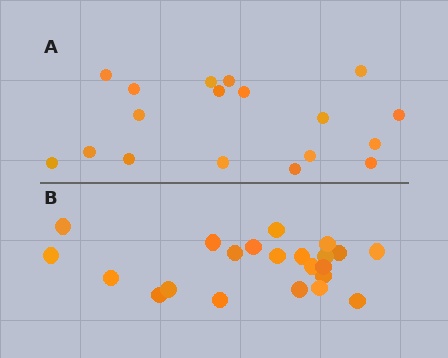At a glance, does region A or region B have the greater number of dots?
Region B (the bottom region) has more dots.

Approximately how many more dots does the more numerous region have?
Region B has about 4 more dots than region A.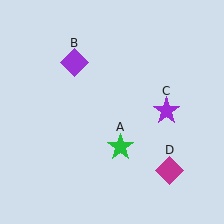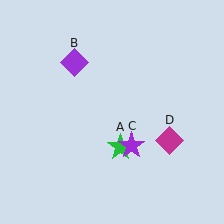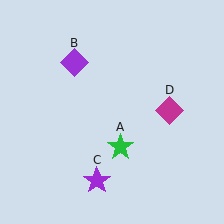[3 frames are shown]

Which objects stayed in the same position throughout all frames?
Green star (object A) and purple diamond (object B) remained stationary.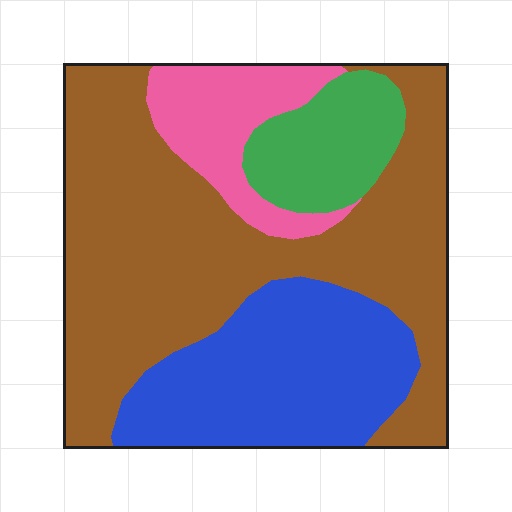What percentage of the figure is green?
Green takes up about one tenth (1/10) of the figure.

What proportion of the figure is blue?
Blue takes up about one quarter (1/4) of the figure.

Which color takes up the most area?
Brown, at roughly 50%.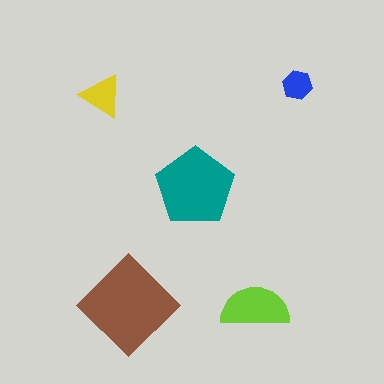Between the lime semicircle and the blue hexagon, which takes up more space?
The lime semicircle.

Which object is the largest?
The brown diamond.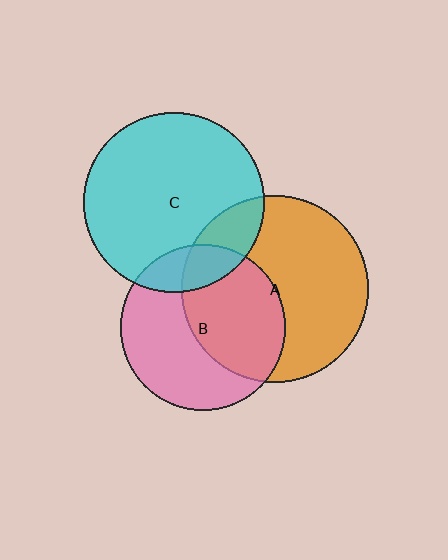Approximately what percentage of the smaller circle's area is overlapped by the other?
Approximately 50%.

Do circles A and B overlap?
Yes.